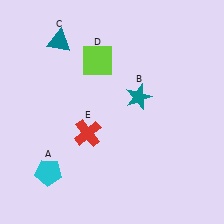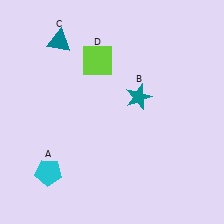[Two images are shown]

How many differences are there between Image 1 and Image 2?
There is 1 difference between the two images.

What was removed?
The red cross (E) was removed in Image 2.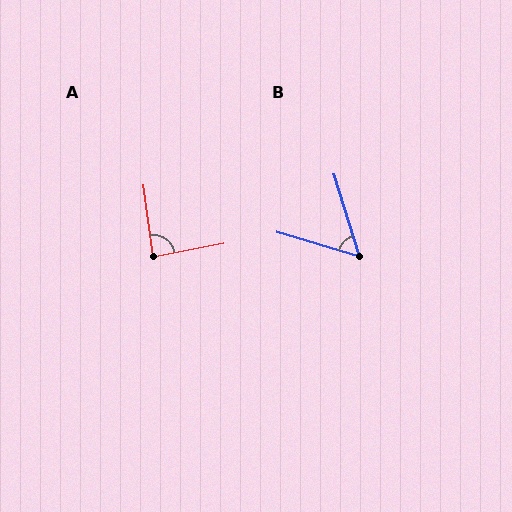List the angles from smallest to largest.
B (56°), A (87°).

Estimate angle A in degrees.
Approximately 87 degrees.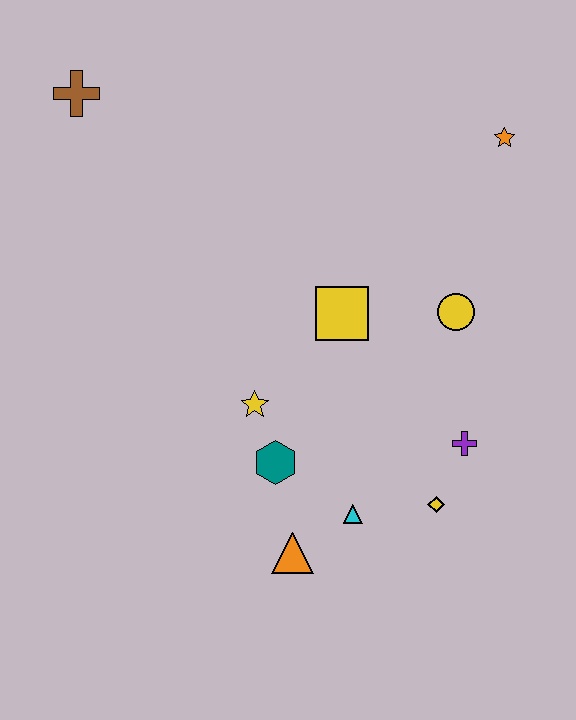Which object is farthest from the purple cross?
The brown cross is farthest from the purple cross.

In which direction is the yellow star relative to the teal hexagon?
The yellow star is above the teal hexagon.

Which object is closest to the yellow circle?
The yellow square is closest to the yellow circle.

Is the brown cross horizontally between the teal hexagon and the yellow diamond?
No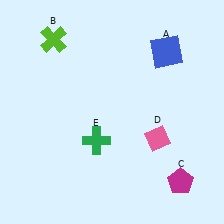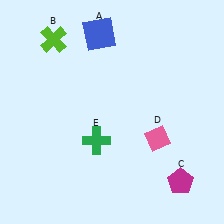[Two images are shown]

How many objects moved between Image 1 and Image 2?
1 object moved between the two images.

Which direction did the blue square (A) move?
The blue square (A) moved left.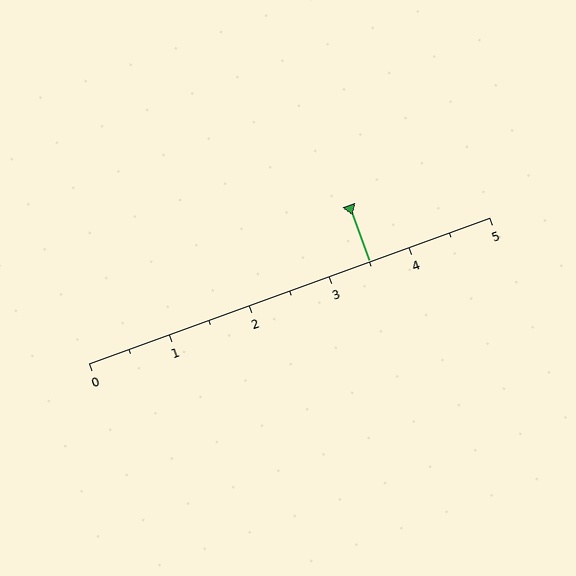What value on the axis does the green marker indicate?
The marker indicates approximately 3.5.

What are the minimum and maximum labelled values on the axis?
The axis runs from 0 to 5.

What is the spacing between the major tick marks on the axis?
The major ticks are spaced 1 apart.